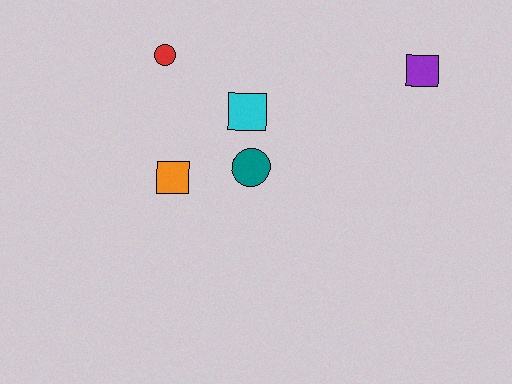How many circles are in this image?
There are 2 circles.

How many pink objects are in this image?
There are no pink objects.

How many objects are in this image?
There are 5 objects.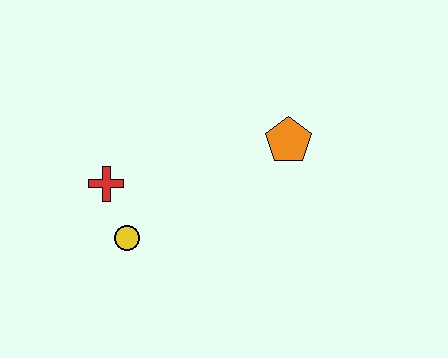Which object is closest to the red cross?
The yellow circle is closest to the red cross.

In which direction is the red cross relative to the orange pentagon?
The red cross is to the left of the orange pentagon.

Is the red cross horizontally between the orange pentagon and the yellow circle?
No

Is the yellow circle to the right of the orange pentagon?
No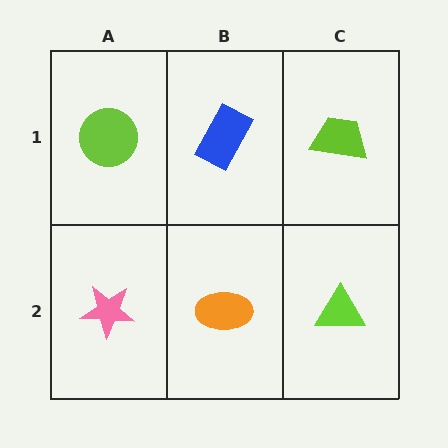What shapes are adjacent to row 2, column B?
A blue rectangle (row 1, column B), a pink star (row 2, column A), a lime triangle (row 2, column C).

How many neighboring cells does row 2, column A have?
2.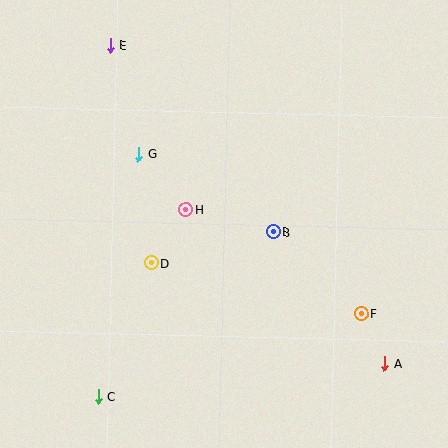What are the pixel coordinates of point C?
Point C is at (98, 397).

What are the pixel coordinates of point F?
Point F is at (361, 314).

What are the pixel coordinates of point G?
Point G is at (138, 154).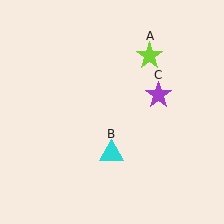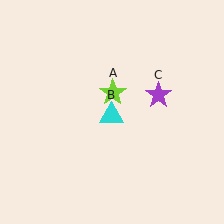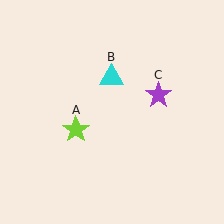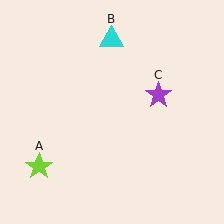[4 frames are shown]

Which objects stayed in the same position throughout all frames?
Purple star (object C) remained stationary.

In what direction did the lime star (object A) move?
The lime star (object A) moved down and to the left.